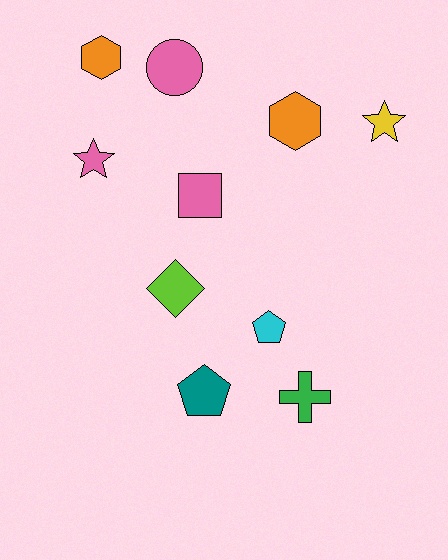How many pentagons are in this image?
There are 2 pentagons.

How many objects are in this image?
There are 10 objects.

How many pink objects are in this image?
There are 3 pink objects.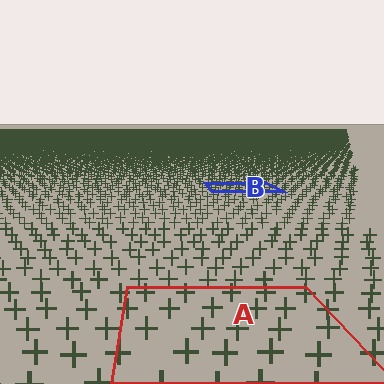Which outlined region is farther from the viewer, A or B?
Region B is farther from the viewer — the texture elements inside it appear smaller and more densely packed.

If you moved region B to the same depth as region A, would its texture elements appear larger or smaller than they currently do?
They would appear larger. At a closer depth, the same texture elements are projected at a bigger on-screen size.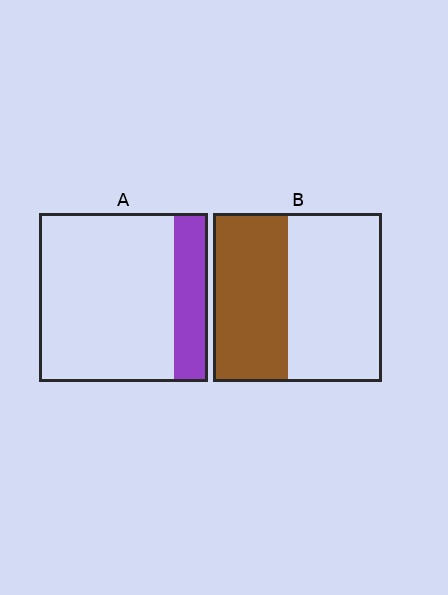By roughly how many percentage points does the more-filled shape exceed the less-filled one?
By roughly 25 percentage points (B over A).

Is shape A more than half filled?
No.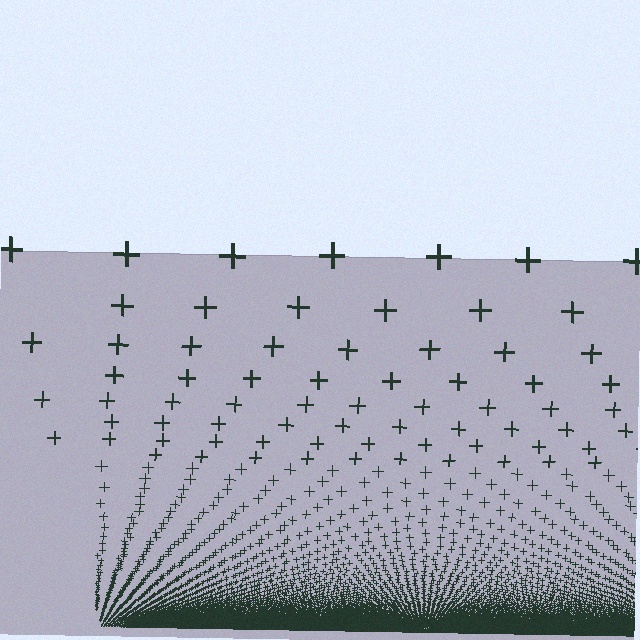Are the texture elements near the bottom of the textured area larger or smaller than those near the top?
Smaller. The gradient is inverted — elements near the bottom are smaller and denser.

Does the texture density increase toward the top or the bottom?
Density increases toward the bottom.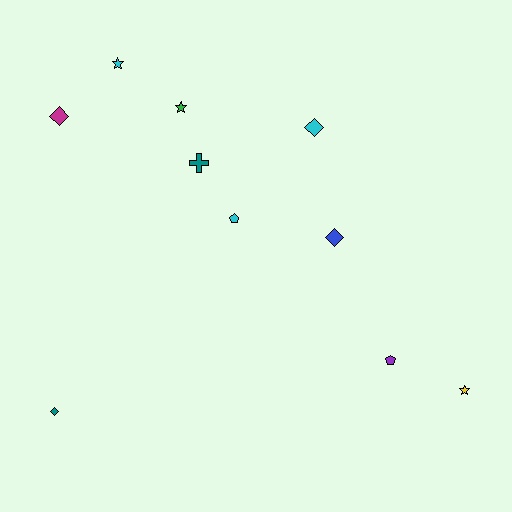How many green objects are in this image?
There is 1 green object.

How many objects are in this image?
There are 10 objects.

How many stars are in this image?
There are 3 stars.